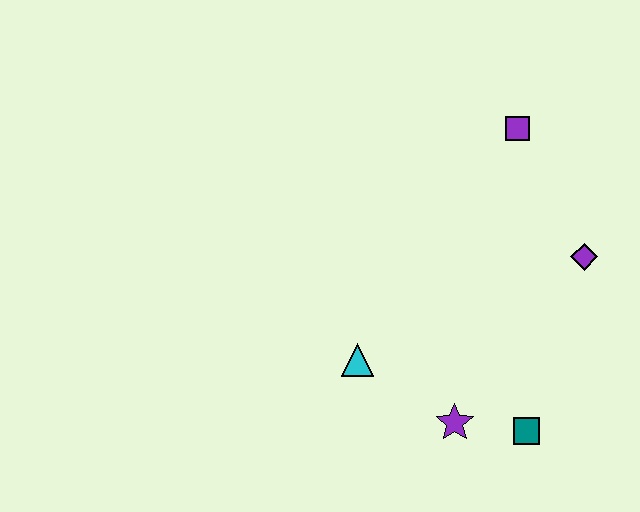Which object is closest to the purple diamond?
The purple square is closest to the purple diamond.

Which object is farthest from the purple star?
The purple square is farthest from the purple star.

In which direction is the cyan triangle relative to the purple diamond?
The cyan triangle is to the left of the purple diamond.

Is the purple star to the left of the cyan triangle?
No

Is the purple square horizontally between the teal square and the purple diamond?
No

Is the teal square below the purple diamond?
Yes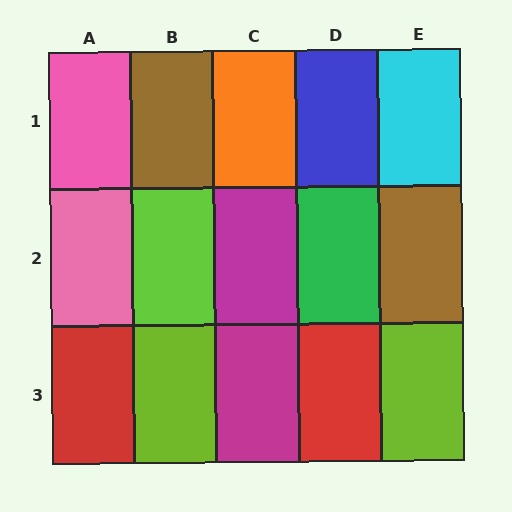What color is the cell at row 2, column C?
Magenta.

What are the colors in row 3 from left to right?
Red, lime, magenta, red, lime.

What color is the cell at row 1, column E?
Cyan.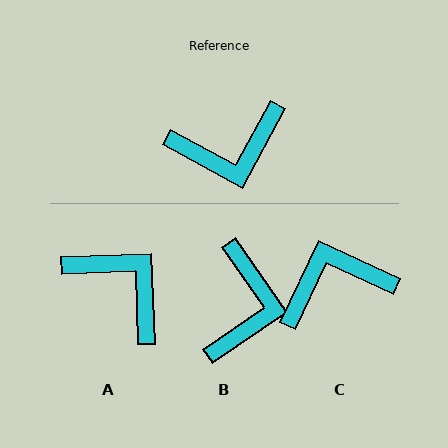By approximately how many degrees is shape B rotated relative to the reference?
Approximately 63 degrees counter-clockwise.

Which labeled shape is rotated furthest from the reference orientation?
C, about 177 degrees away.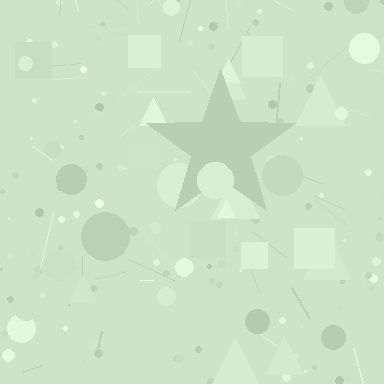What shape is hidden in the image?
A star is hidden in the image.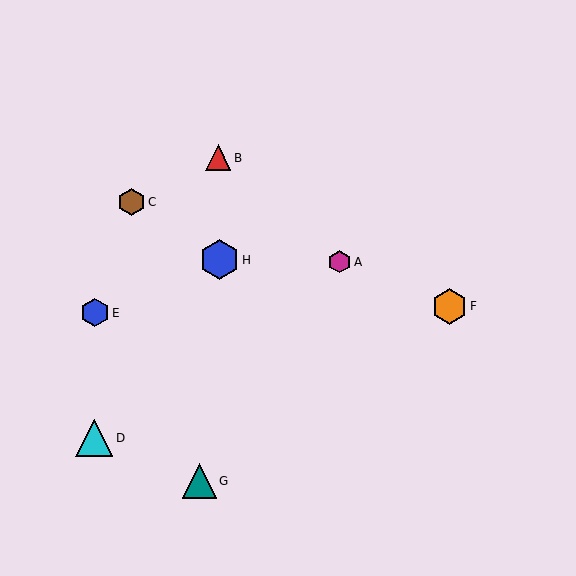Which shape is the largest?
The blue hexagon (labeled H) is the largest.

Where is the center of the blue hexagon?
The center of the blue hexagon is at (95, 313).